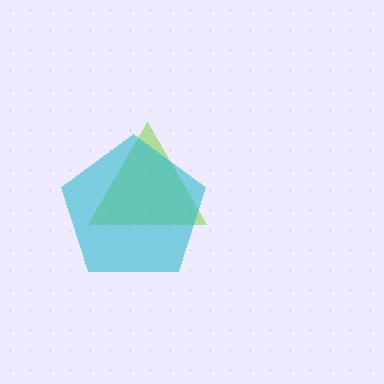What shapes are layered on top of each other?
The layered shapes are: a lime triangle, a cyan pentagon.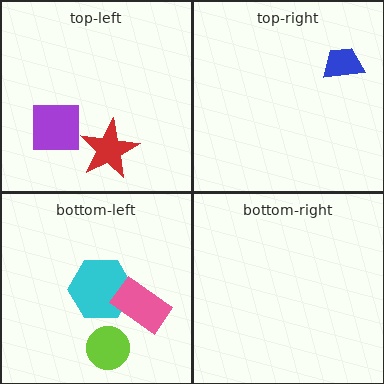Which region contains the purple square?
The top-left region.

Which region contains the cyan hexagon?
The bottom-left region.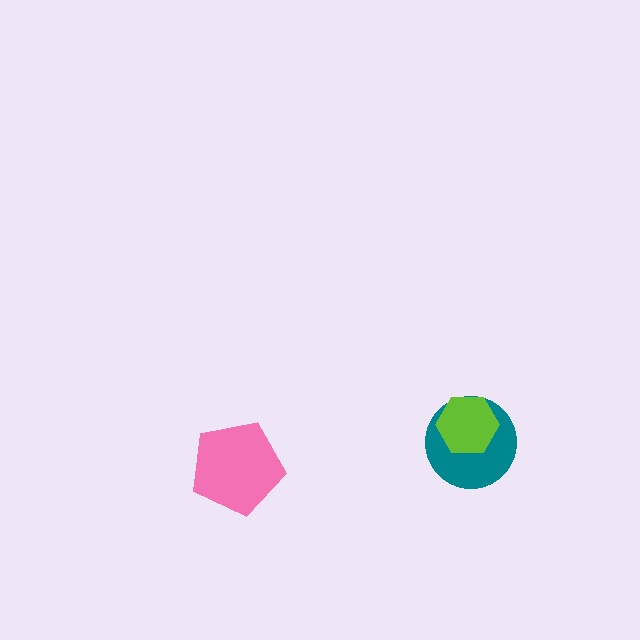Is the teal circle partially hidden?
Yes, it is partially covered by another shape.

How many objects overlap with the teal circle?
1 object overlaps with the teal circle.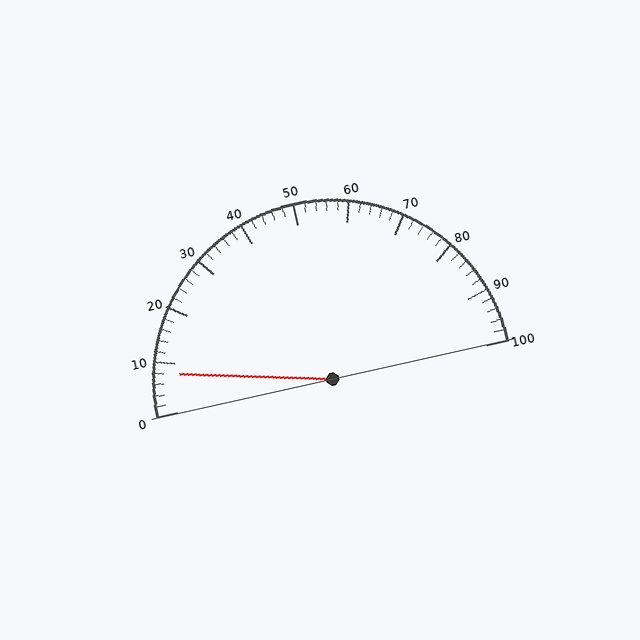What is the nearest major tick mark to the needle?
The nearest major tick mark is 10.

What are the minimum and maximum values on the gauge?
The gauge ranges from 0 to 100.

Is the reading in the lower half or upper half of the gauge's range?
The reading is in the lower half of the range (0 to 100).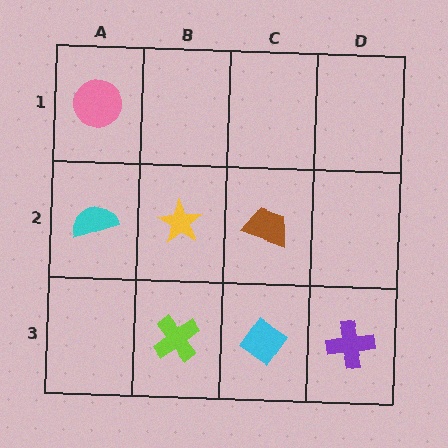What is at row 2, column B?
A yellow star.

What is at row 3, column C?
A cyan diamond.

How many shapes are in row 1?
1 shape.